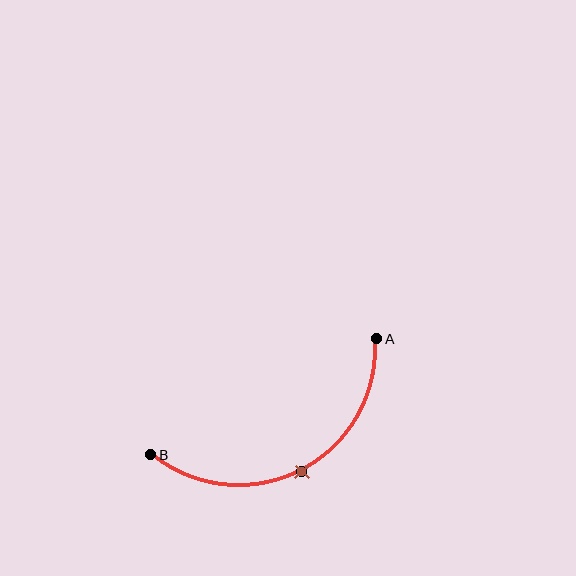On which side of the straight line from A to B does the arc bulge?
The arc bulges below the straight line connecting A and B.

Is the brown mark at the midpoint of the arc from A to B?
Yes. The brown mark lies on the arc at equal arc-length from both A and B — it is the arc midpoint.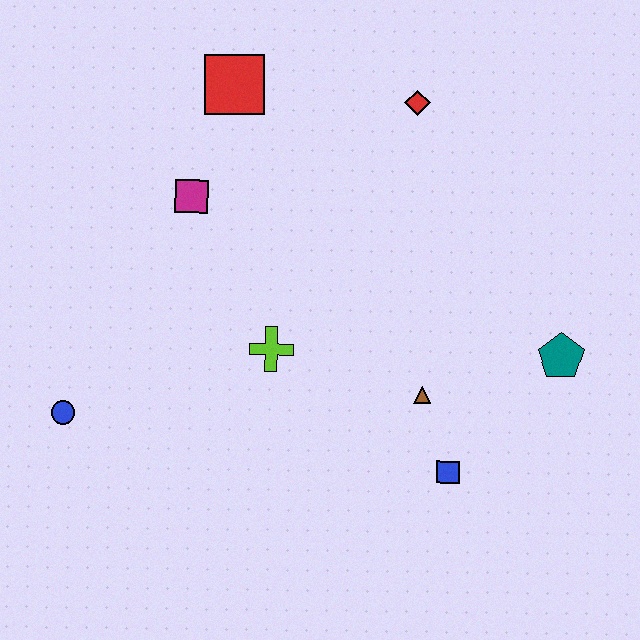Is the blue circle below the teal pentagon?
Yes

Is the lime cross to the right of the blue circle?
Yes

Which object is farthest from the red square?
The blue square is farthest from the red square.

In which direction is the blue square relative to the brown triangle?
The blue square is below the brown triangle.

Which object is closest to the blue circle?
The lime cross is closest to the blue circle.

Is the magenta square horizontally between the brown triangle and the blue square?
No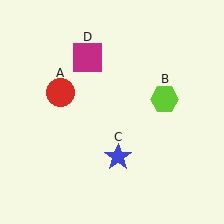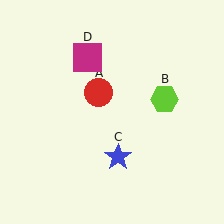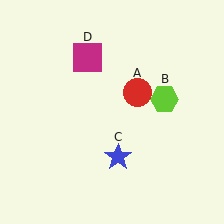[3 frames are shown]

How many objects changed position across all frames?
1 object changed position: red circle (object A).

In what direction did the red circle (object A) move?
The red circle (object A) moved right.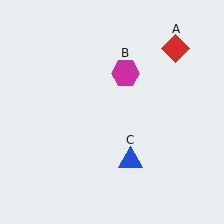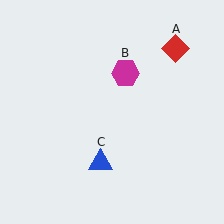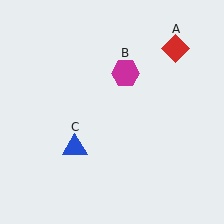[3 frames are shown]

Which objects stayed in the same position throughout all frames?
Red diamond (object A) and magenta hexagon (object B) remained stationary.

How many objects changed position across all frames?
1 object changed position: blue triangle (object C).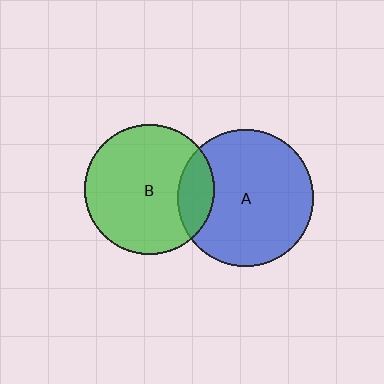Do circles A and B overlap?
Yes.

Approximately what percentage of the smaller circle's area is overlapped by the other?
Approximately 20%.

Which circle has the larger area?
Circle A (blue).